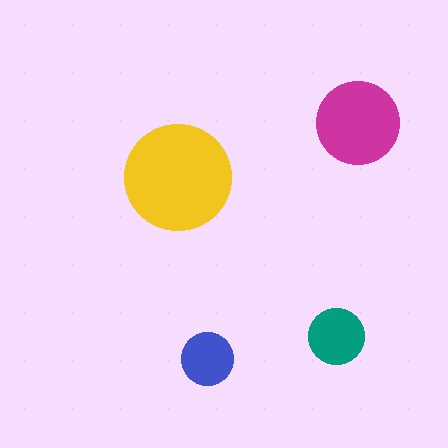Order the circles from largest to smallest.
the yellow one, the magenta one, the teal one, the blue one.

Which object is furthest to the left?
The yellow circle is leftmost.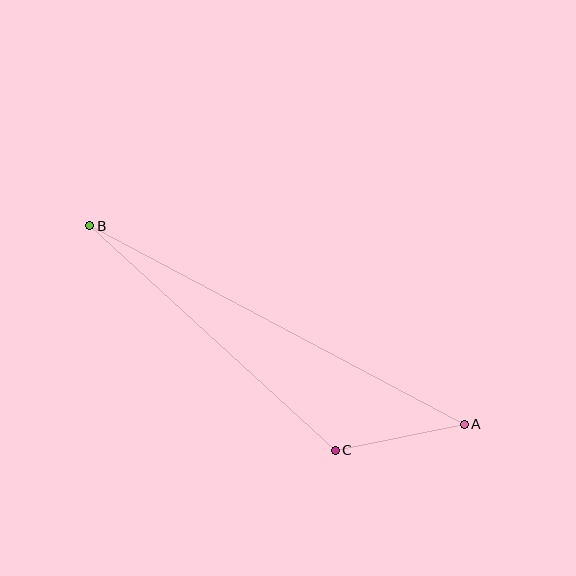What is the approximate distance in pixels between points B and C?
The distance between B and C is approximately 333 pixels.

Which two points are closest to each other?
Points A and C are closest to each other.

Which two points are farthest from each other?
Points A and B are farthest from each other.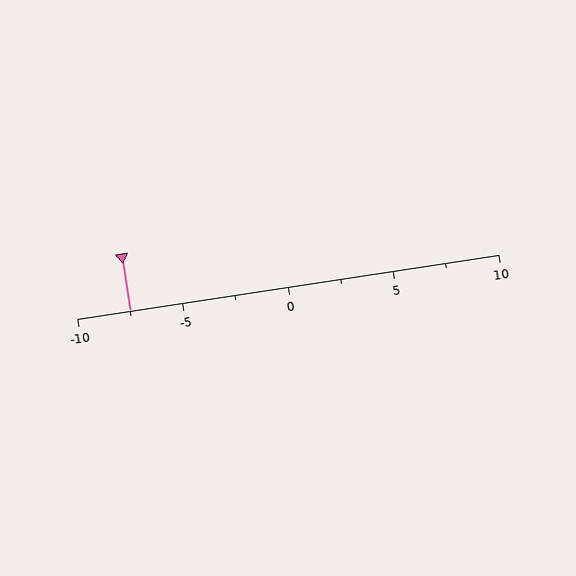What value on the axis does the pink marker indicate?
The marker indicates approximately -7.5.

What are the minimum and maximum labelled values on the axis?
The axis runs from -10 to 10.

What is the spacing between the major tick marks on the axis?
The major ticks are spaced 5 apart.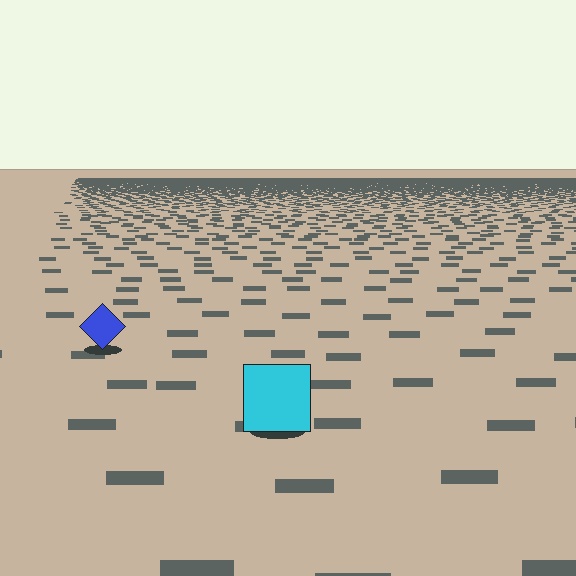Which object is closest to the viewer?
The cyan square is closest. The texture marks near it are larger and more spread out.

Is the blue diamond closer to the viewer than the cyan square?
No. The cyan square is closer — you can tell from the texture gradient: the ground texture is coarser near it.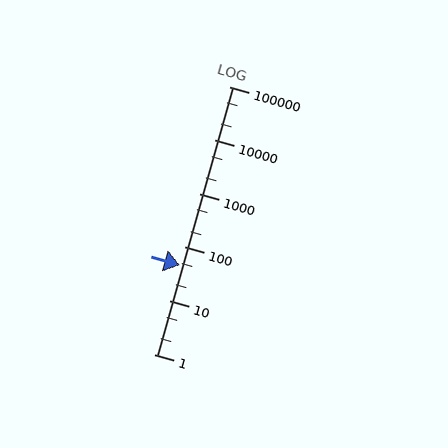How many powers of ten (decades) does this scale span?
The scale spans 5 decades, from 1 to 100000.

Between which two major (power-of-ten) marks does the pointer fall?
The pointer is between 10 and 100.